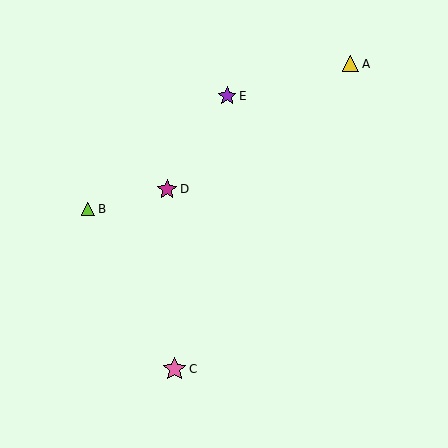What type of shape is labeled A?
Shape A is a yellow triangle.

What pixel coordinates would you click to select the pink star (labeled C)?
Click at (174, 369) to select the pink star C.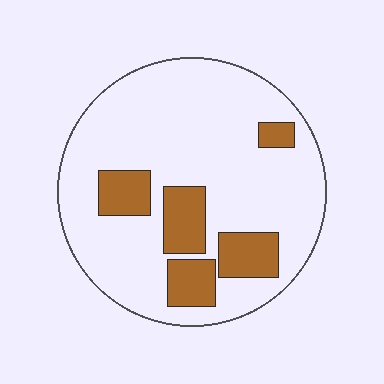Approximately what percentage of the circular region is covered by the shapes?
Approximately 20%.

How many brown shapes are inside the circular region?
5.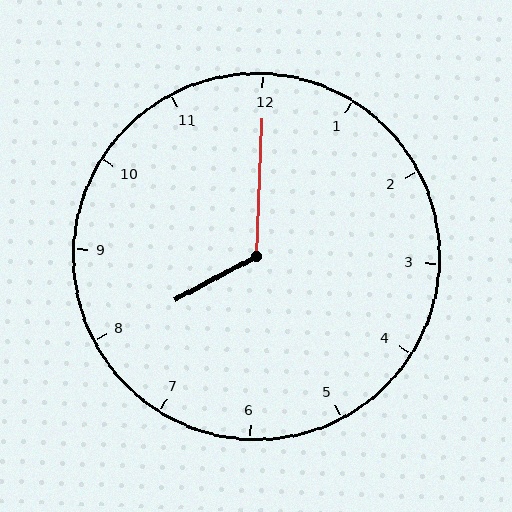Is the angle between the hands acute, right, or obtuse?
It is obtuse.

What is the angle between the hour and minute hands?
Approximately 120 degrees.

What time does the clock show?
8:00.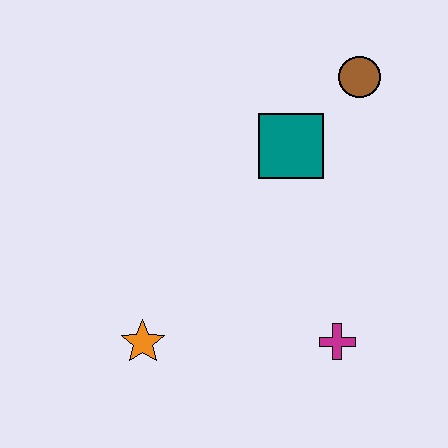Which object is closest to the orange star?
The magenta cross is closest to the orange star.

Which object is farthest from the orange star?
The brown circle is farthest from the orange star.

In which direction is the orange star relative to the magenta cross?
The orange star is to the left of the magenta cross.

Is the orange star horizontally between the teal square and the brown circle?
No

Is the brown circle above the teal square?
Yes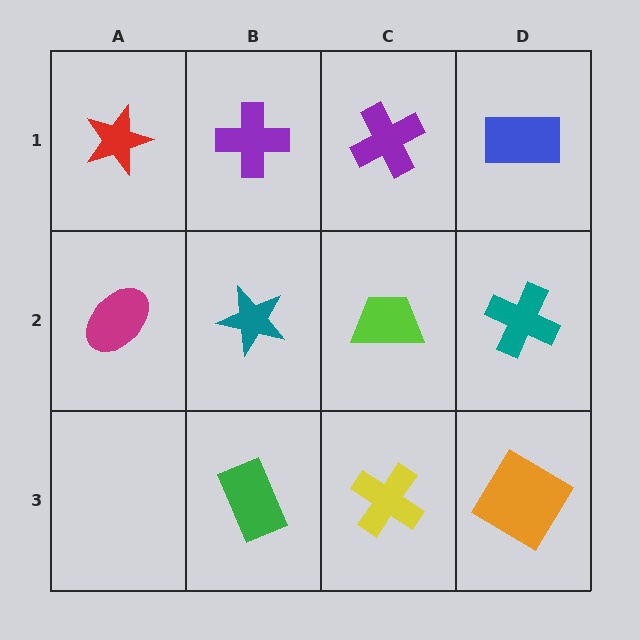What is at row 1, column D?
A blue rectangle.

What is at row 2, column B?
A teal star.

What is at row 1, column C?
A purple cross.